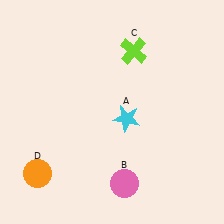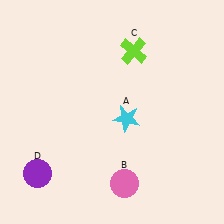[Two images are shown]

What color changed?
The circle (D) changed from orange in Image 1 to purple in Image 2.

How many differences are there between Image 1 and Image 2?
There is 1 difference between the two images.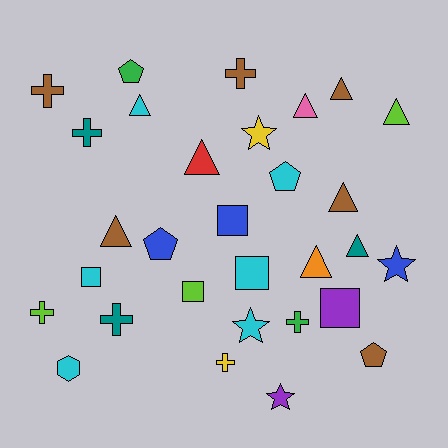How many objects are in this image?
There are 30 objects.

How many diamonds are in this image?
There are no diamonds.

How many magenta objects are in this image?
There are no magenta objects.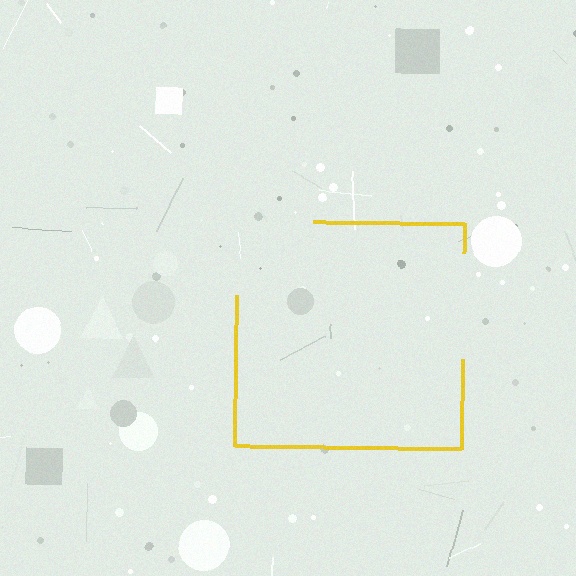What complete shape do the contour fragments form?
The contour fragments form a square.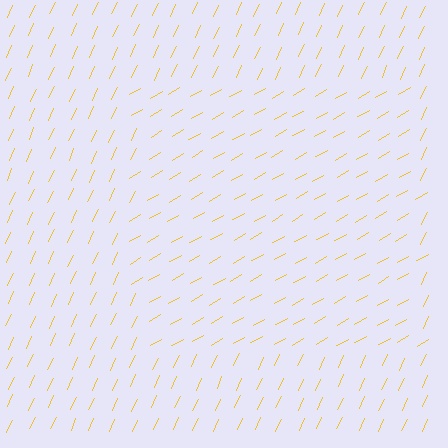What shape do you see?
I see a rectangle.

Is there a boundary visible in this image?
Yes, there is a texture boundary formed by a change in line orientation.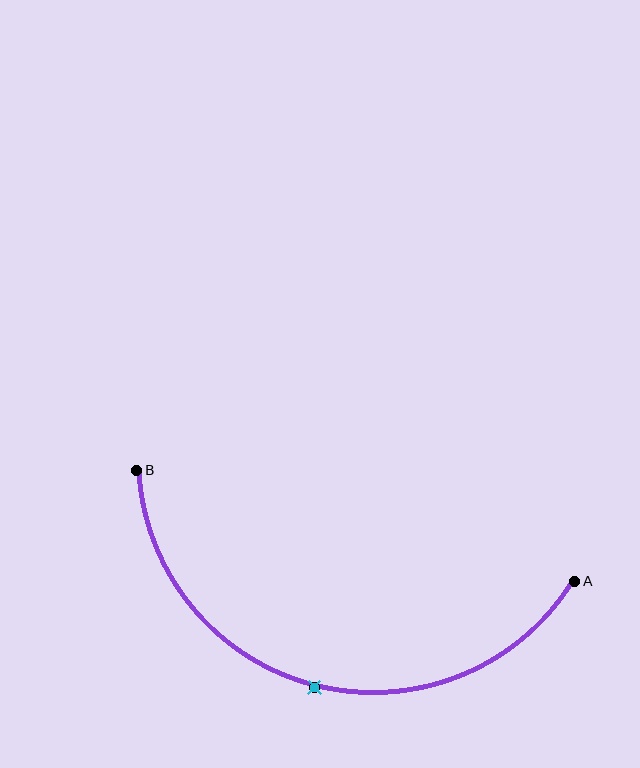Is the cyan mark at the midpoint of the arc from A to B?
Yes. The cyan mark lies on the arc at equal arc-length from both A and B — it is the arc midpoint.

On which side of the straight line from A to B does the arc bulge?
The arc bulges below the straight line connecting A and B.